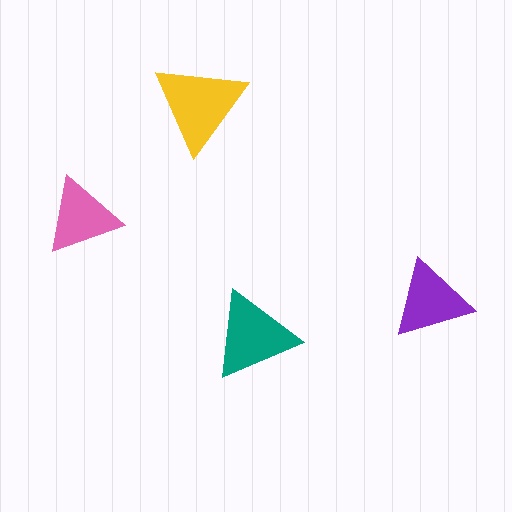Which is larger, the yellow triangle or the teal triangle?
The yellow one.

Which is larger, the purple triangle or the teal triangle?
The teal one.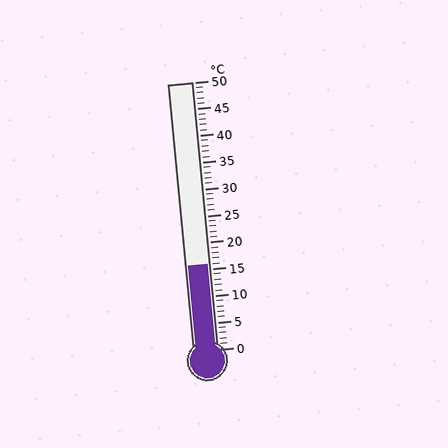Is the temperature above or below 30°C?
The temperature is below 30°C.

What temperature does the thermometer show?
The thermometer shows approximately 16°C.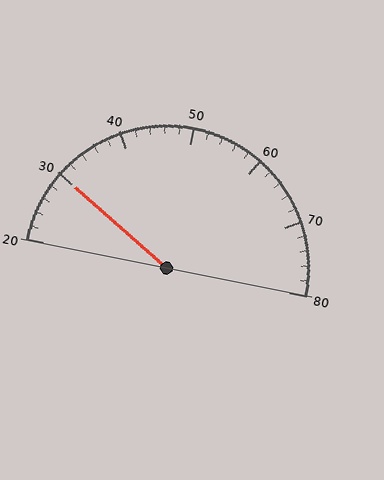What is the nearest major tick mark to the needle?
The nearest major tick mark is 30.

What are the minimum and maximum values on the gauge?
The gauge ranges from 20 to 80.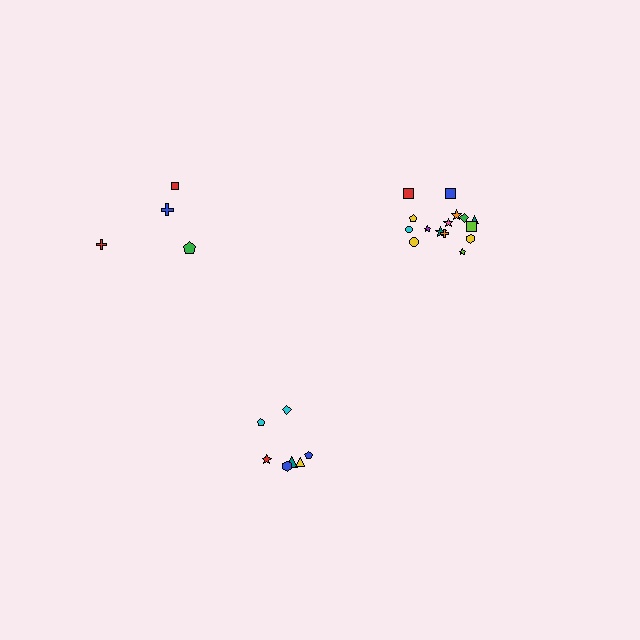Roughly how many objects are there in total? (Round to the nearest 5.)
Roughly 25 objects in total.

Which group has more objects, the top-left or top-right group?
The top-right group.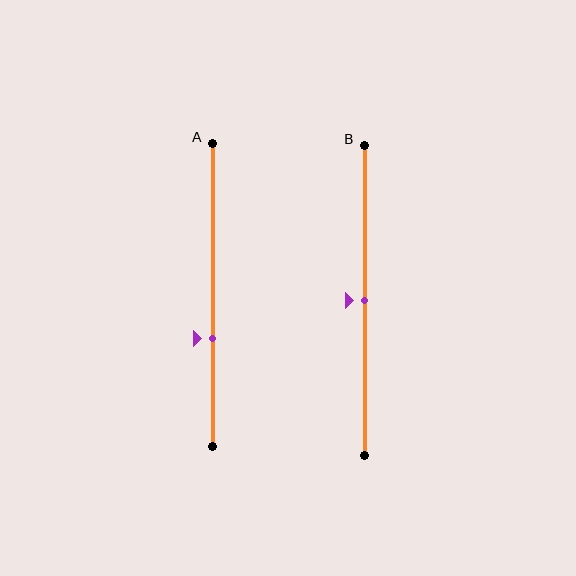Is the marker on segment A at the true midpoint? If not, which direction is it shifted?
No, the marker on segment A is shifted downward by about 14% of the segment length.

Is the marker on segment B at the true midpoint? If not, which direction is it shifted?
Yes, the marker on segment B is at the true midpoint.